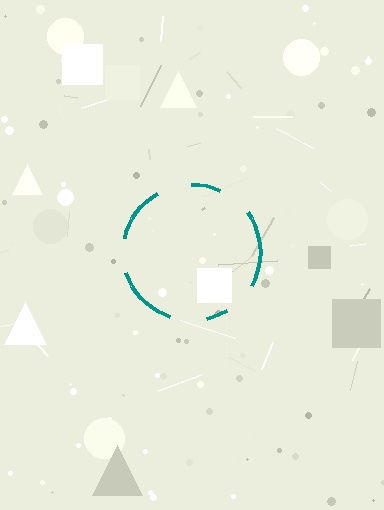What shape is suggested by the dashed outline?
The dashed outline suggests a circle.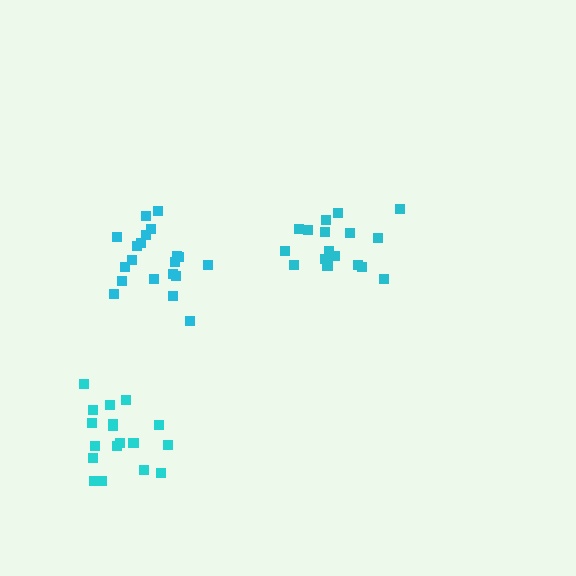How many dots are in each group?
Group 1: 18 dots, Group 2: 20 dots, Group 3: 17 dots (55 total).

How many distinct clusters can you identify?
There are 3 distinct clusters.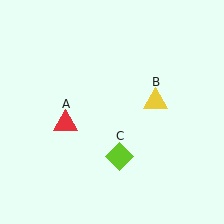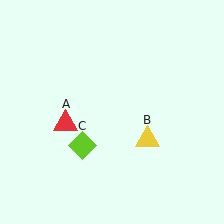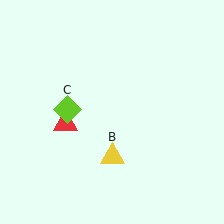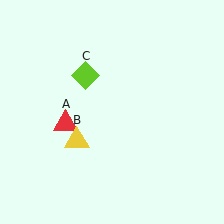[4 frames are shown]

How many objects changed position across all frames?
2 objects changed position: yellow triangle (object B), lime diamond (object C).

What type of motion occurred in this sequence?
The yellow triangle (object B), lime diamond (object C) rotated clockwise around the center of the scene.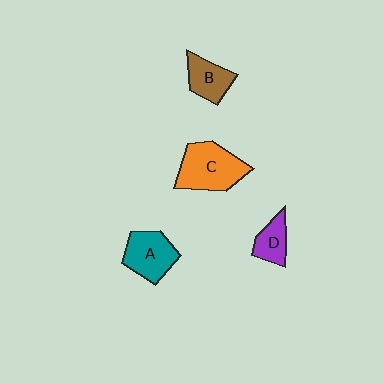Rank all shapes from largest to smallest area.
From largest to smallest: C (orange), A (teal), B (brown), D (purple).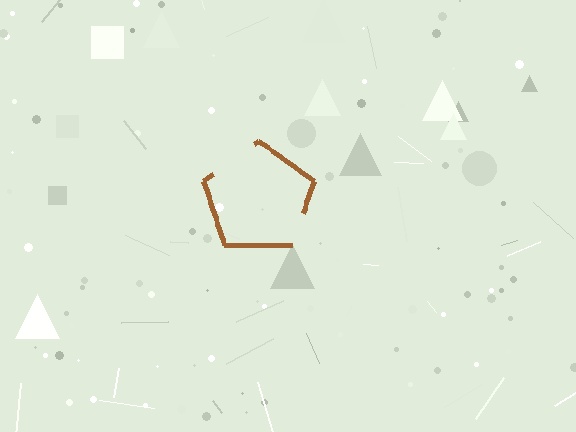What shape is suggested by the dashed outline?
The dashed outline suggests a pentagon.